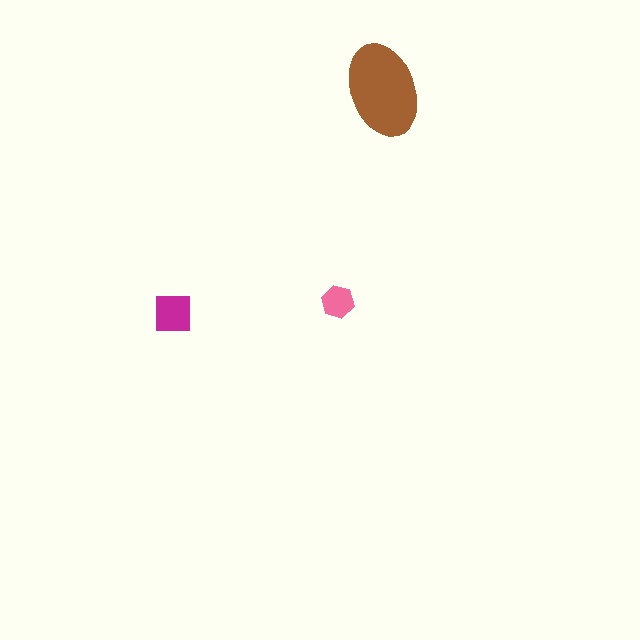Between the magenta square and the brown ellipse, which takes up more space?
The brown ellipse.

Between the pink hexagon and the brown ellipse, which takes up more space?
The brown ellipse.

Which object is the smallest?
The pink hexagon.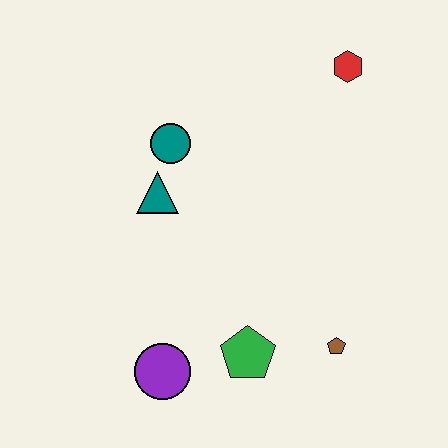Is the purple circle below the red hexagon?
Yes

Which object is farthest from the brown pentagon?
The red hexagon is farthest from the brown pentagon.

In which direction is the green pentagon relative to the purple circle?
The green pentagon is to the right of the purple circle.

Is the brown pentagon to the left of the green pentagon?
No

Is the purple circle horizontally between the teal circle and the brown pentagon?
No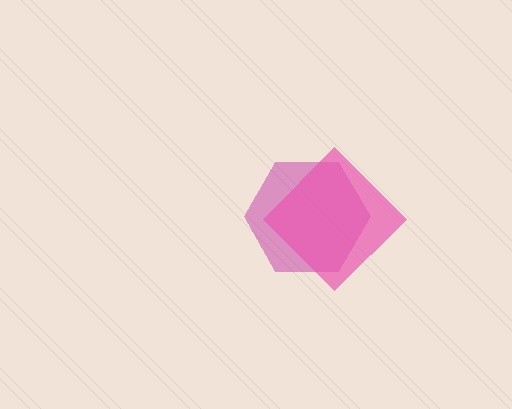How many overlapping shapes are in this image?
There are 2 overlapping shapes in the image.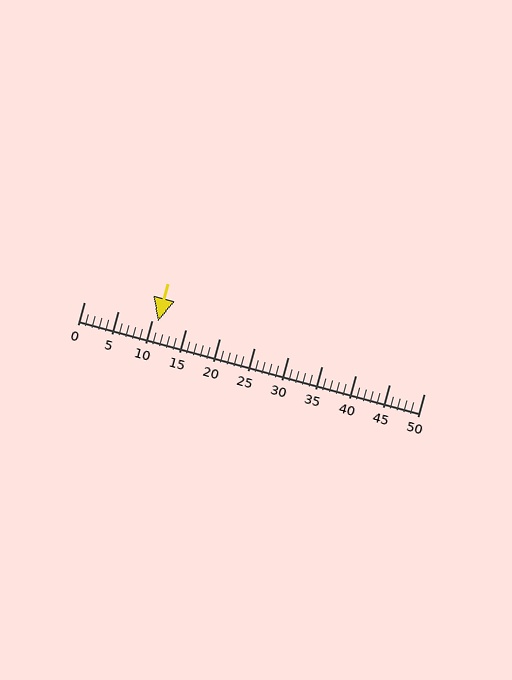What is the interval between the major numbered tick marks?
The major tick marks are spaced 5 units apart.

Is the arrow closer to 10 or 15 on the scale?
The arrow is closer to 10.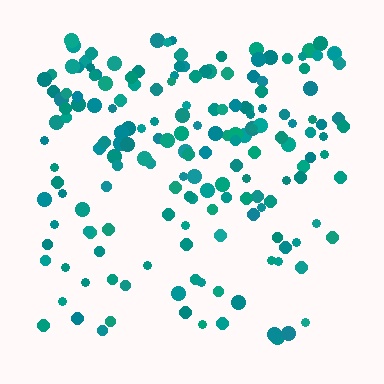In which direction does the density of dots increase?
From bottom to top, with the top side densest.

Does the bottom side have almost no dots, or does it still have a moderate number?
Still a moderate number, just noticeably fewer than the top.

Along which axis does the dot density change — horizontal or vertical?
Vertical.